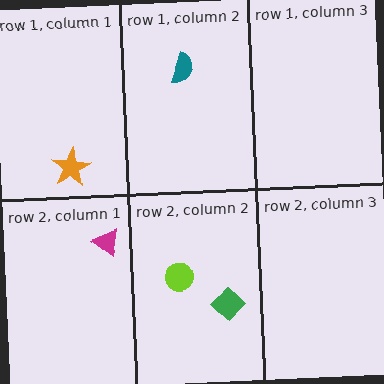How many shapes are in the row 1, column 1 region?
1.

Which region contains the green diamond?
The row 2, column 2 region.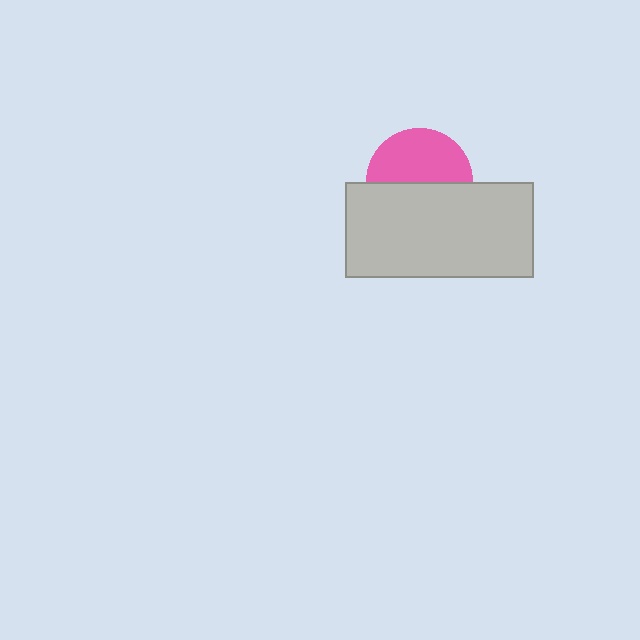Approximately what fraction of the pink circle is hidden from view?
Roughly 51% of the pink circle is hidden behind the light gray rectangle.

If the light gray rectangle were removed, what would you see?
You would see the complete pink circle.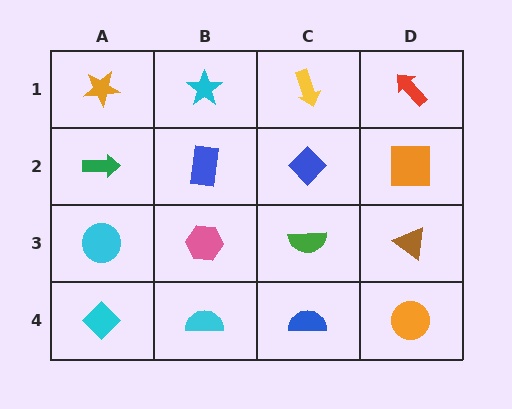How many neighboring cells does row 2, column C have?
4.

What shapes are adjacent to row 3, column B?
A blue rectangle (row 2, column B), a cyan semicircle (row 4, column B), a cyan circle (row 3, column A), a green semicircle (row 3, column C).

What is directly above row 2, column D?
A red arrow.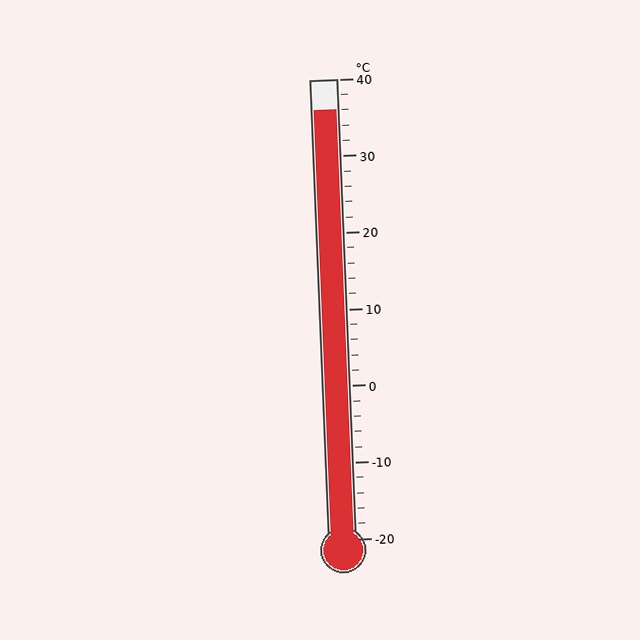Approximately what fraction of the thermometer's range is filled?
The thermometer is filled to approximately 95% of its range.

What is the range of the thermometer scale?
The thermometer scale ranges from -20°C to 40°C.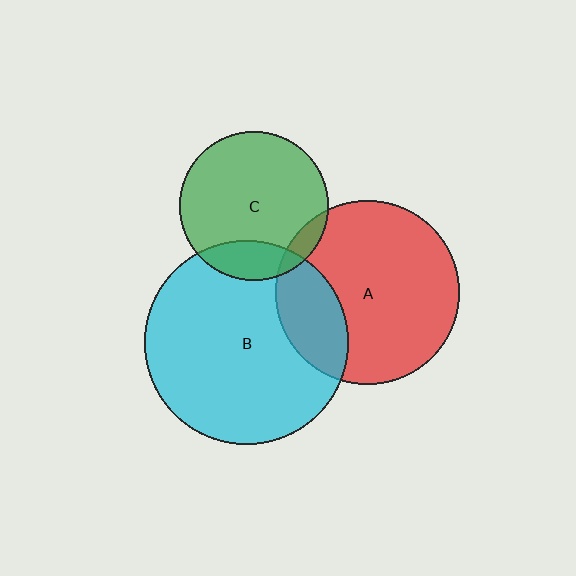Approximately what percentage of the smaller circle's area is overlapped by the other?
Approximately 15%.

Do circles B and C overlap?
Yes.